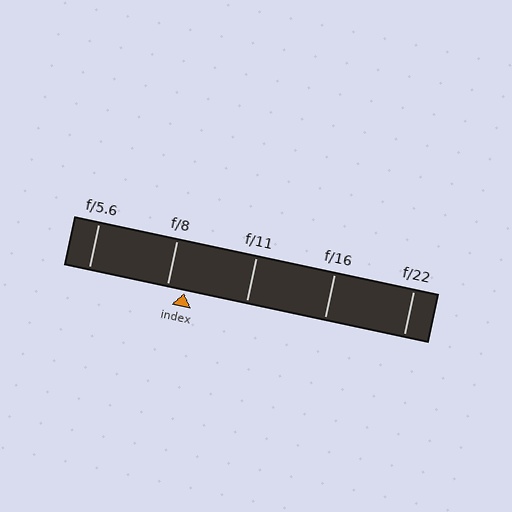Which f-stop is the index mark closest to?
The index mark is closest to f/8.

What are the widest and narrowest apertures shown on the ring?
The widest aperture shown is f/5.6 and the narrowest is f/22.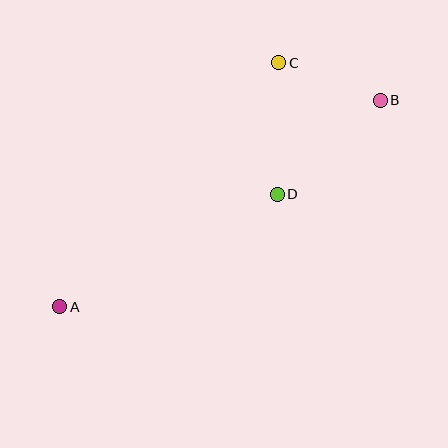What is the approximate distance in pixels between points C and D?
The distance between C and D is approximately 131 pixels.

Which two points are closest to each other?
Points B and C are closest to each other.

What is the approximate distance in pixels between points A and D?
The distance between A and D is approximately 245 pixels.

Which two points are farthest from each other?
Points A and B are farthest from each other.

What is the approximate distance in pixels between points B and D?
The distance between B and D is approximately 139 pixels.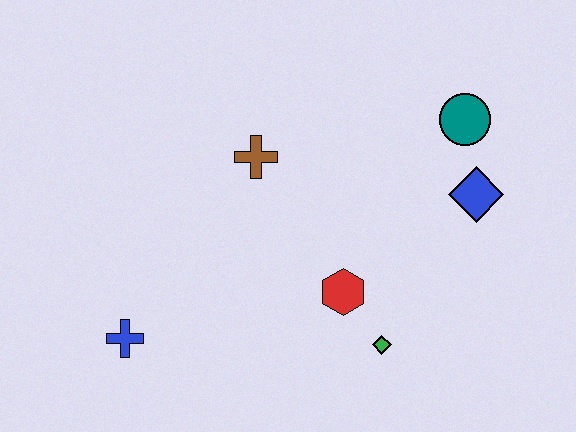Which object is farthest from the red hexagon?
The blue cross is farthest from the red hexagon.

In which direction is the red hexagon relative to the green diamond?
The red hexagon is above the green diamond.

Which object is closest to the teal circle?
The blue diamond is closest to the teal circle.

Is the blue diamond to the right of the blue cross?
Yes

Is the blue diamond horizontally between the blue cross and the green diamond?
No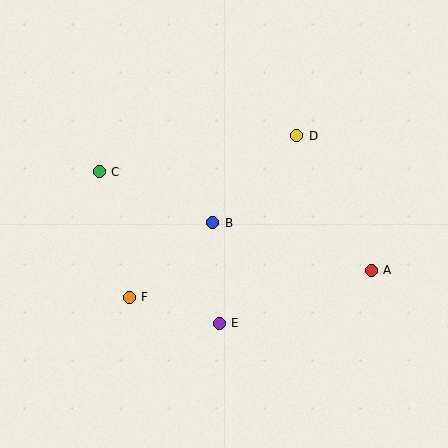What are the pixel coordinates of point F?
Point F is at (129, 297).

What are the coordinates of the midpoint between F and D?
The midpoint between F and D is at (213, 217).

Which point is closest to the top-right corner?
Point D is closest to the top-right corner.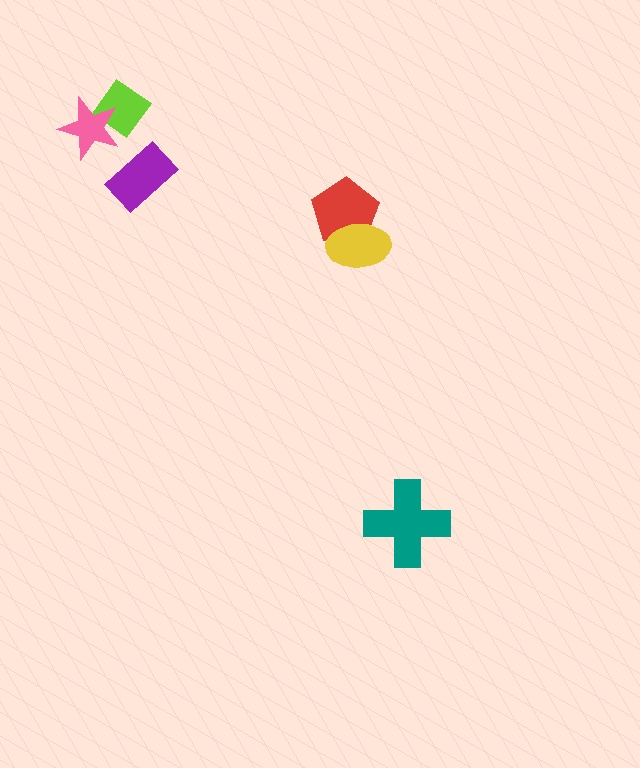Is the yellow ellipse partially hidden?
No, no other shape covers it.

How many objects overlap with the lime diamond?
1 object overlaps with the lime diamond.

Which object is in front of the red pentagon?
The yellow ellipse is in front of the red pentagon.